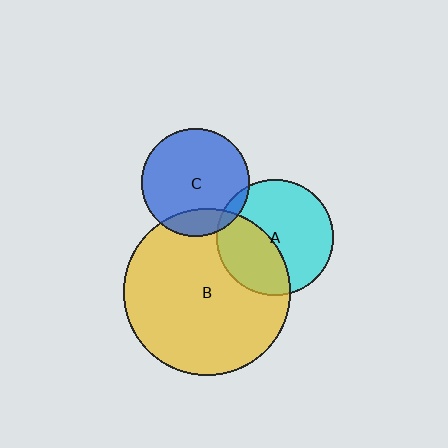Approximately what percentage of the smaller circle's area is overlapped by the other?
Approximately 40%.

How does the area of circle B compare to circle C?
Approximately 2.4 times.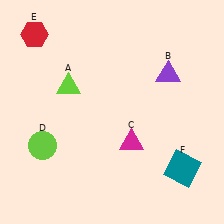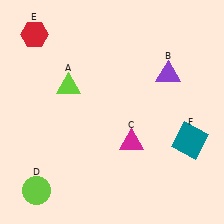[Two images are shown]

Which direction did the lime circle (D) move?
The lime circle (D) moved down.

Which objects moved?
The objects that moved are: the lime circle (D), the teal square (F).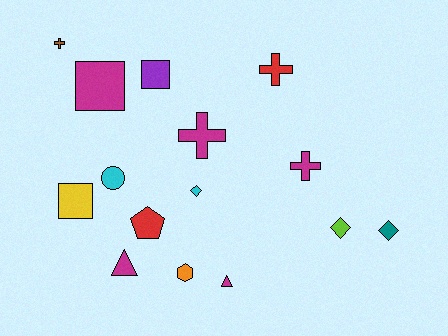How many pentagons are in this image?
There is 1 pentagon.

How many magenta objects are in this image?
There are 5 magenta objects.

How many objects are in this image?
There are 15 objects.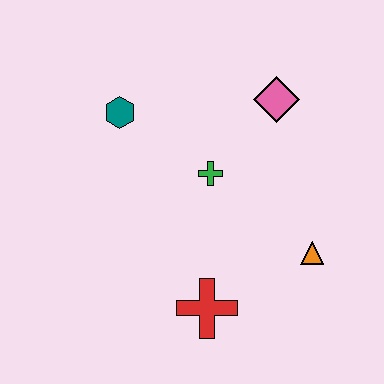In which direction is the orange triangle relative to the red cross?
The orange triangle is to the right of the red cross.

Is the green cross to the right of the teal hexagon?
Yes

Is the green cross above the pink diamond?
No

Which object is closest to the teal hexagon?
The green cross is closest to the teal hexagon.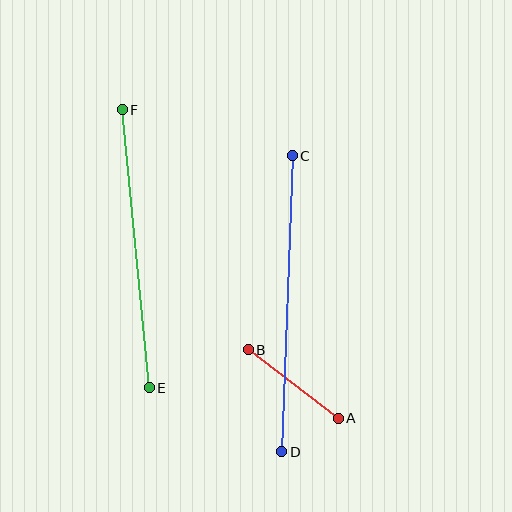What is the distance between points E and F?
The distance is approximately 280 pixels.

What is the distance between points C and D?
The distance is approximately 296 pixels.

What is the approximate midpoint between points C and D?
The midpoint is at approximately (287, 304) pixels.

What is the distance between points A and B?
The distance is approximately 113 pixels.